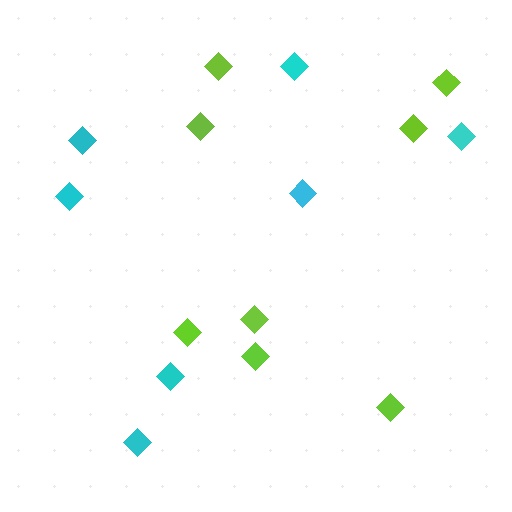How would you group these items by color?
There are 2 groups: one group of lime diamonds (8) and one group of cyan diamonds (7).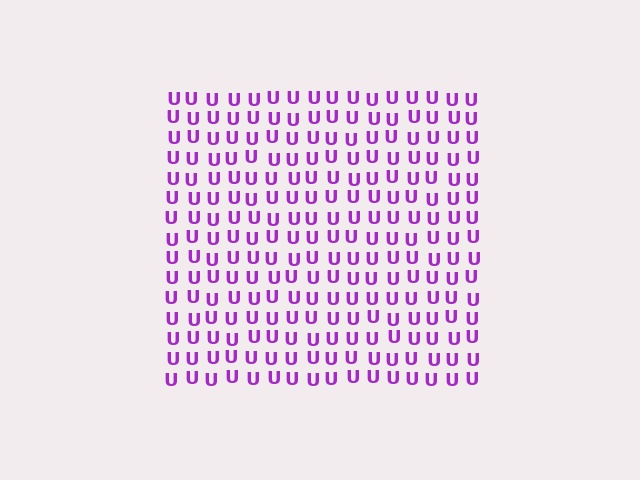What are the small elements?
The small elements are letter U's.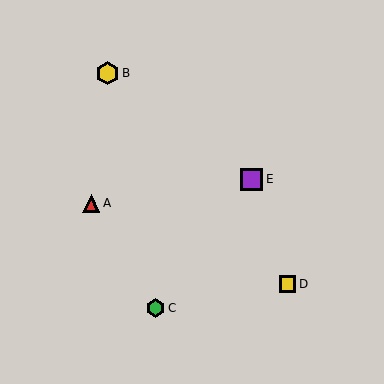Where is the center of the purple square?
The center of the purple square is at (252, 179).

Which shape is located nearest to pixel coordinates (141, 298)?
The green hexagon (labeled C) at (156, 308) is nearest to that location.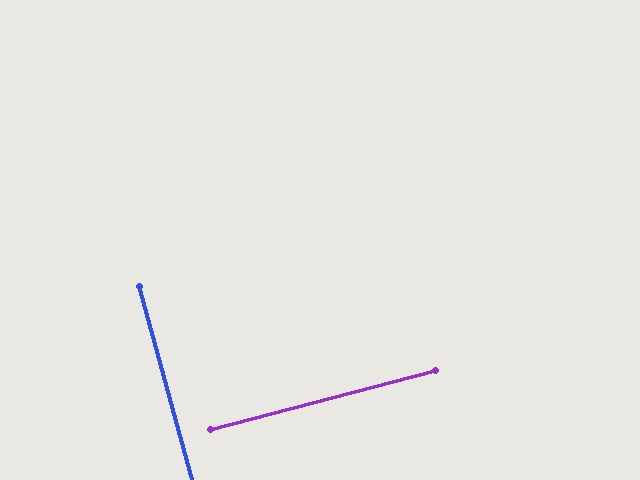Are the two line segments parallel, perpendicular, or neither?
Perpendicular — they meet at approximately 90°.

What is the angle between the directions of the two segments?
Approximately 90 degrees.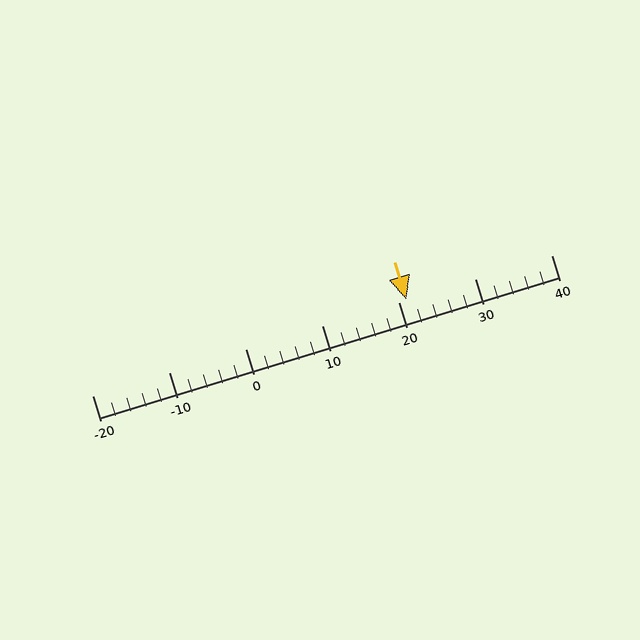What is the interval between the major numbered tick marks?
The major tick marks are spaced 10 units apart.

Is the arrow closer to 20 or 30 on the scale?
The arrow is closer to 20.